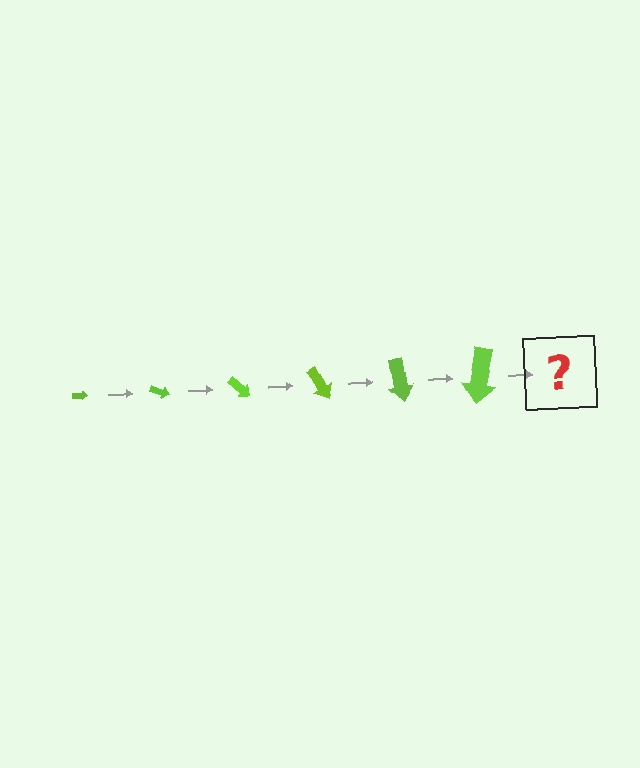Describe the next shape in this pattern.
It should be an arrow, larger than the previous one and rotated 120 degrees from the start.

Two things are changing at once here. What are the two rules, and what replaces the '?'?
The two rules are that the arrow grows larger each step and it rotates 20 degrees each step. The '?' should be an arrow, larger than the previous one and rotated 120 degrees from the start.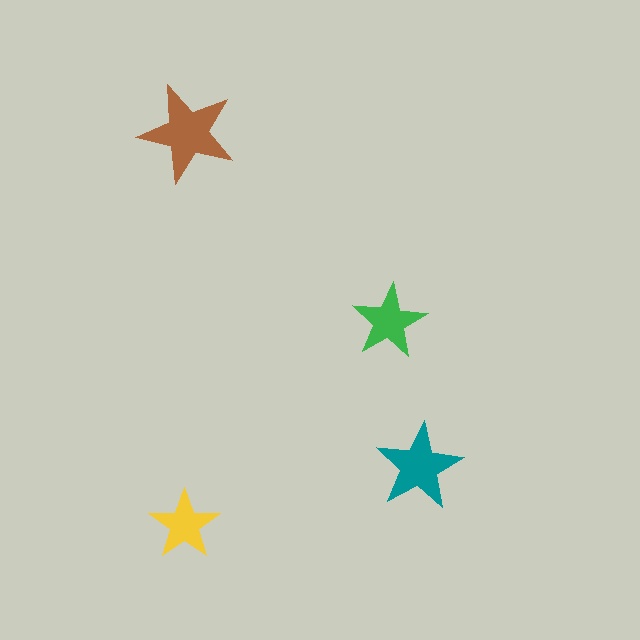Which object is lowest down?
The yellow star is bottommost.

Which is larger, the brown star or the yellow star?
The brown one.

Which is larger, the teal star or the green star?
The teal one.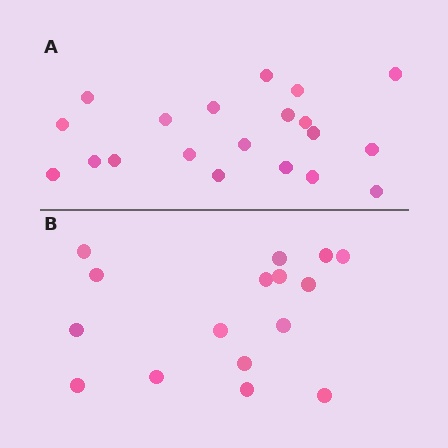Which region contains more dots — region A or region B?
Region A (the top region) has more dots.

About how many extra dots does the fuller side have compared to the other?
Region A has about 4 more dots than region B.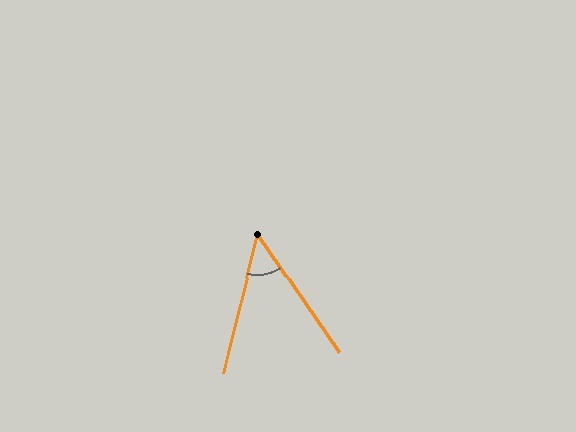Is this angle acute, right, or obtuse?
It is acute.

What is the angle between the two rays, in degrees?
Approximately 49 degrees.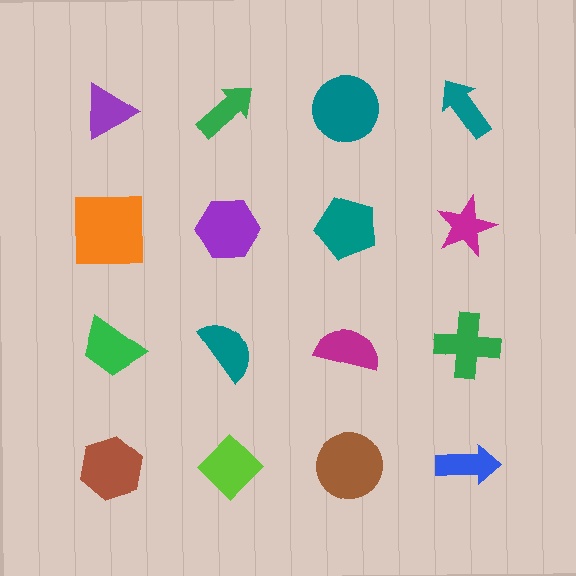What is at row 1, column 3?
A teal circle.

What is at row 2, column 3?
A teal pentagon.